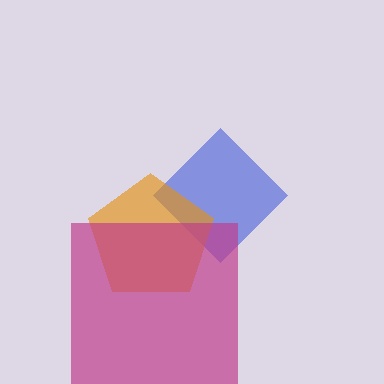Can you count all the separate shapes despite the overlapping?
Yes, there are 3 separate shapes.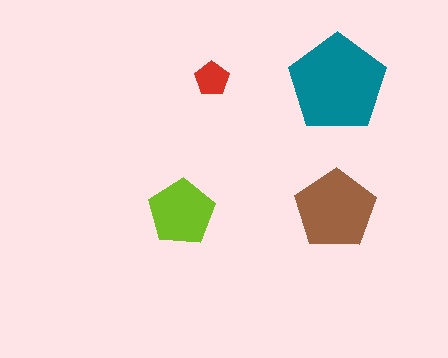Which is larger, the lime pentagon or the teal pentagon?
The teal one.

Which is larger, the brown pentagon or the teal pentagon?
The teal one.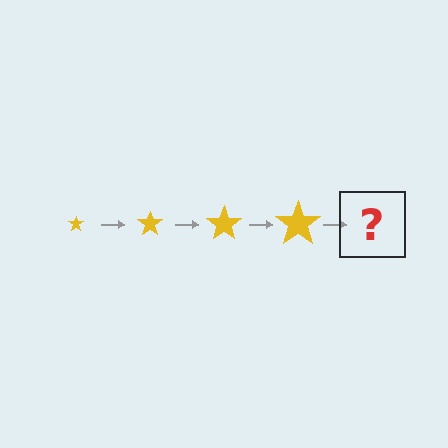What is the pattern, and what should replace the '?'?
The pattern is that the star gets progressively larger each step. The '?' should be a yellow star, larger than the previous one.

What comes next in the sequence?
The next element should be a yellow star, larger than the previous one.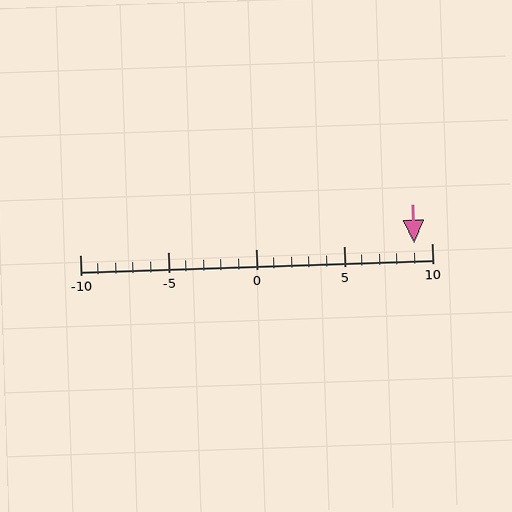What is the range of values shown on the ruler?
The ruler shows values from -10 to 10.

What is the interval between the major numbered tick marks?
The major tick marks are spaced 5 units apart.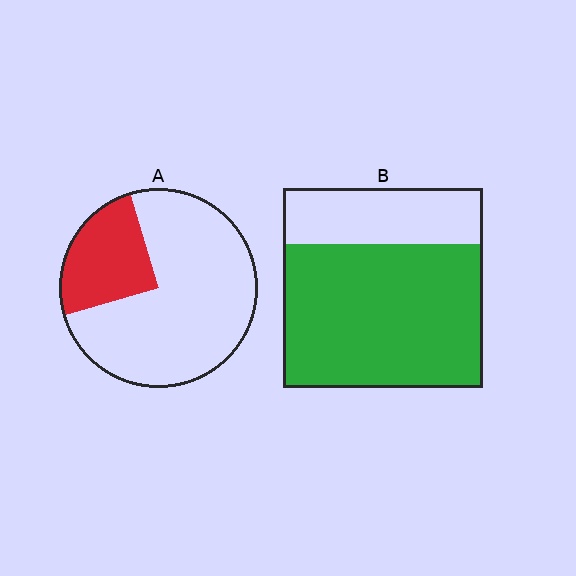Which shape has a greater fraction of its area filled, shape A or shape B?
Shape B.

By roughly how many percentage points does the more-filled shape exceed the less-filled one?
By roughly 45 percentage points (B over A).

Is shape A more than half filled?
No.